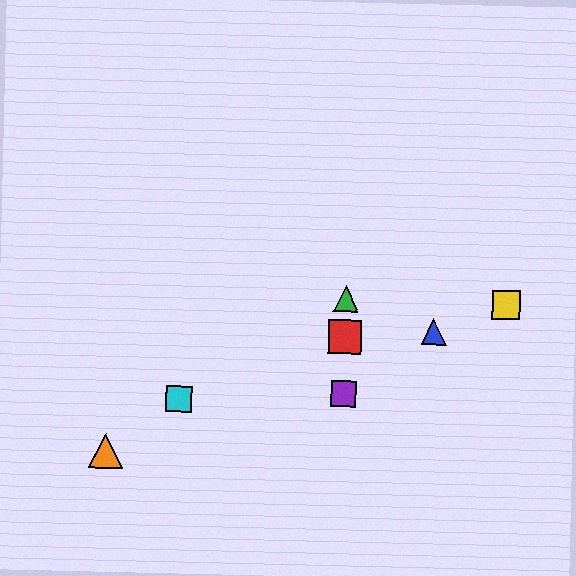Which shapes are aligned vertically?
The red square, the green triangle, the purple square are aligned vertically.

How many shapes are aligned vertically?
3 shapes (the red square, the green triangle, the purple square) are aligned vertically.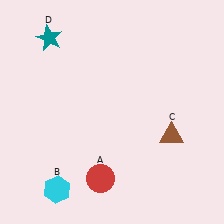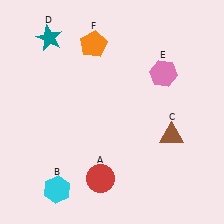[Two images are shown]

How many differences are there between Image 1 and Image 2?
There are 2 differences between the two images.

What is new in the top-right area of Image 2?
A pink hexagon (E) was added in the top-right area of Image 2.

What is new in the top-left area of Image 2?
An orange pentagon (F) was added in the top-left area of Image 2.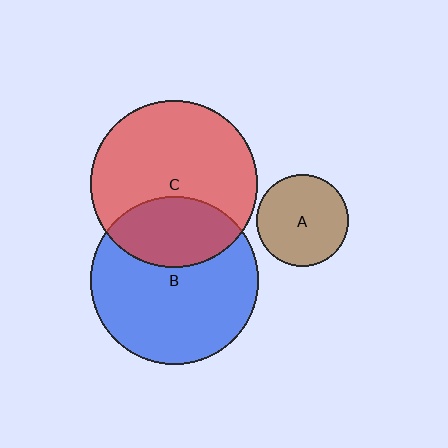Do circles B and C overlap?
Yes.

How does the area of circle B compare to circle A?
Approximately 3.3 times.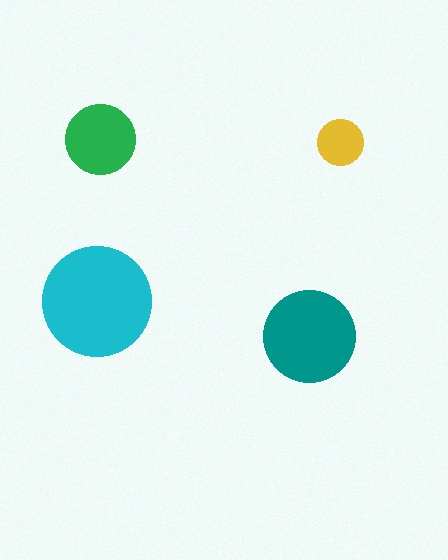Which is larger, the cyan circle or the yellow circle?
The cyan one.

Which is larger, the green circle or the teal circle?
The teal one.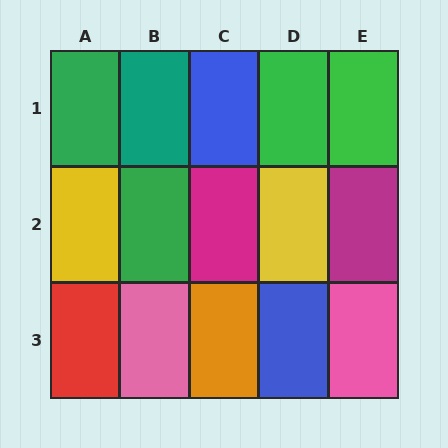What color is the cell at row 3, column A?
Red.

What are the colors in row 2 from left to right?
Yellow, green, magenta, yellow, magenta.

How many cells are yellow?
2 cells are yellow.